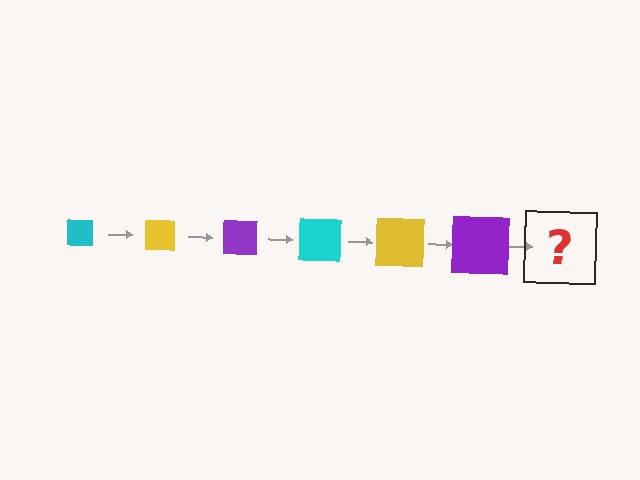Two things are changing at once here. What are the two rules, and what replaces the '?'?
The two rules are that the square grows larger each step and the color cycles through cyan, yellow, and purple. The '?' should be a cyan square, larger than the previous one.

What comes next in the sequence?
The next element should be a cyan square, larger than the previous one.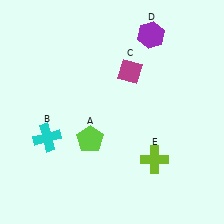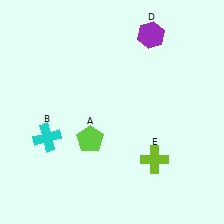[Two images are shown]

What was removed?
The magenta diamond (C) was removed in Image 2.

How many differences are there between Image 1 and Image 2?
There is 1 difference between the two images.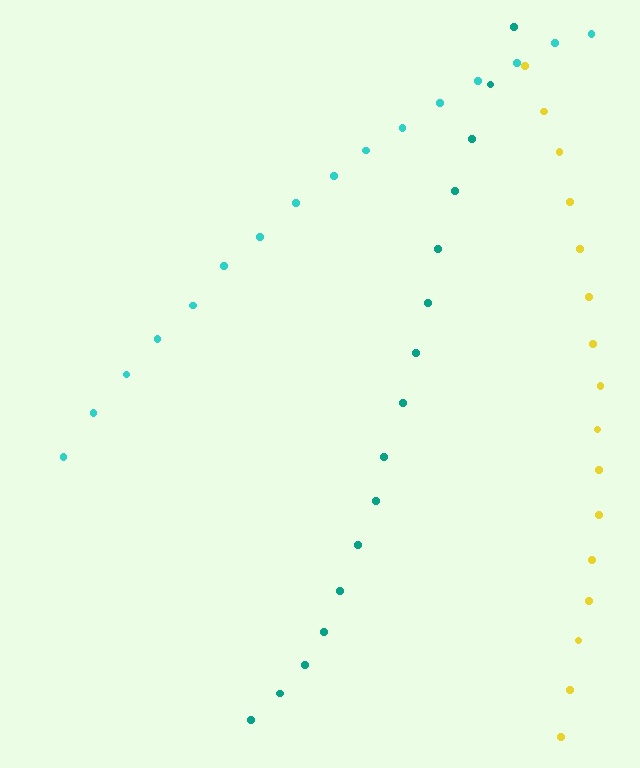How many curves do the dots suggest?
There are 3 distinct paths.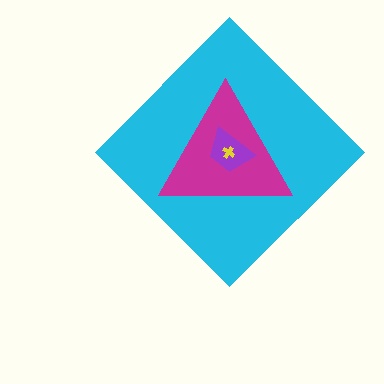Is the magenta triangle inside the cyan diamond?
Yes.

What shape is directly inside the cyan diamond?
The magenta triangle.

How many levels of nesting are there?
4.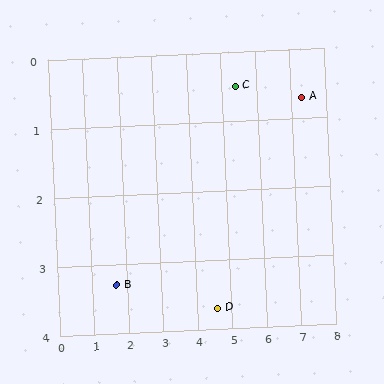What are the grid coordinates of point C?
Point C is at approximately (5.4, 0.5).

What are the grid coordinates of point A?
Point A is at approximately (7.3, 0.7).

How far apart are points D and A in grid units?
Points D and A are about 4.0 grid units apart.